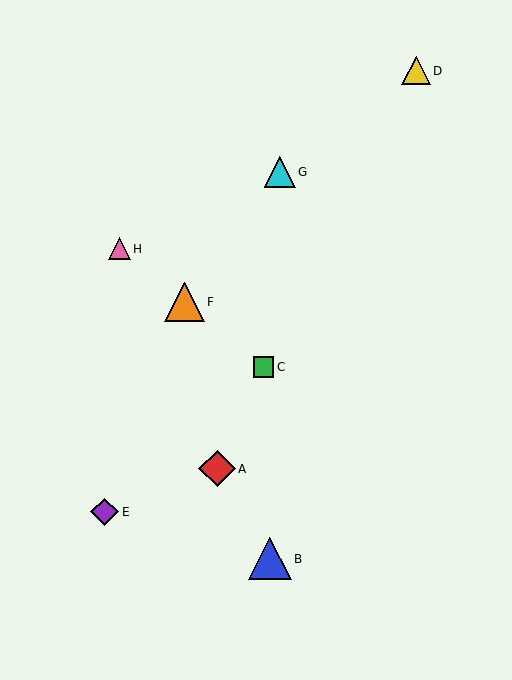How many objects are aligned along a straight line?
3 objects (C, F, H) are aligned along a straight line.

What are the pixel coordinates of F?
Object F is at (185, 302).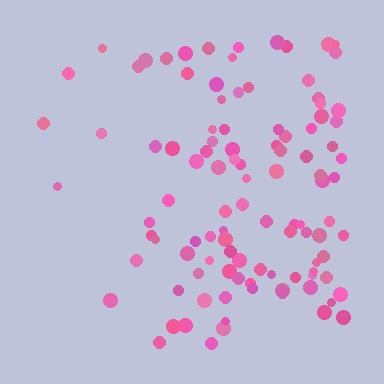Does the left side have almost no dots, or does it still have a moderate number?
Still a moderate number, just noticeably fewer than the right.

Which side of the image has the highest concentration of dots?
The right.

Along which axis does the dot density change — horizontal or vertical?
Horizontal.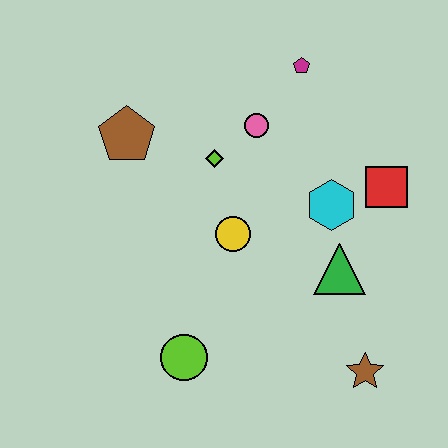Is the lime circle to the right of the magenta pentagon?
No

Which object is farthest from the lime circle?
The magenta pentagon is farthest from the lime circle.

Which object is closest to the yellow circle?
The lime diamond is closest to the yellow circle.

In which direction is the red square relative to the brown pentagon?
The red square is to the right of the brown pentagon.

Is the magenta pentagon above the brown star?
Yes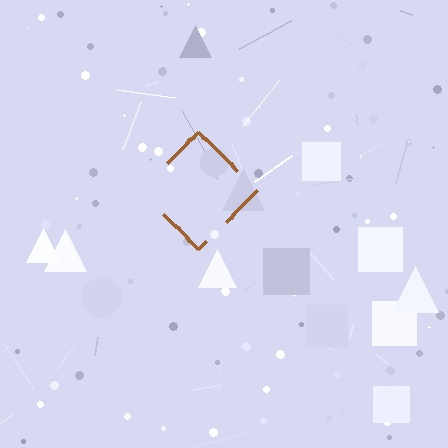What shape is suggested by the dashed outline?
The dashed outline suggests a diamond.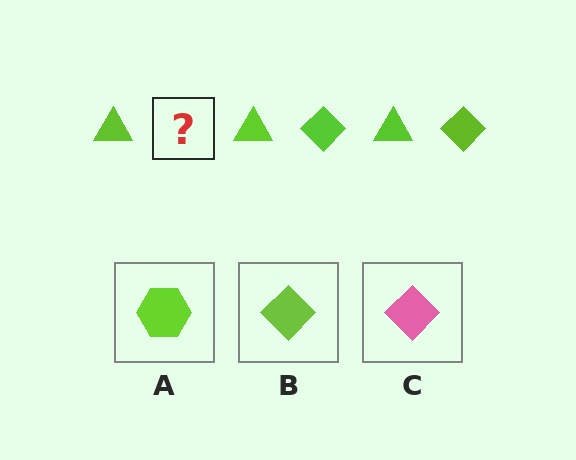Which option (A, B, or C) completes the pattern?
B.